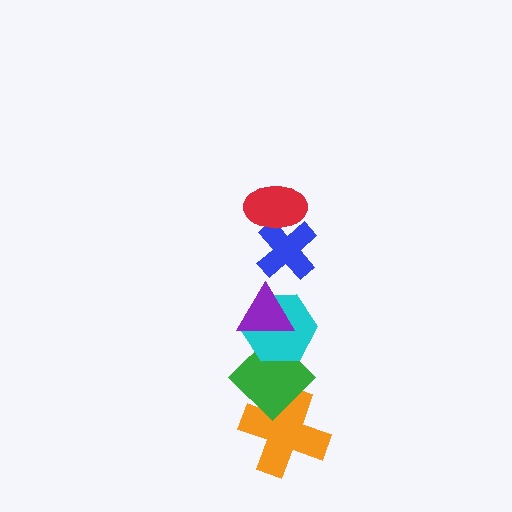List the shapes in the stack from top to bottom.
From top to bottom: the red ellipse, the blue cross, the purple triangle, the cyan hexagon, the green diamond, the orange cross.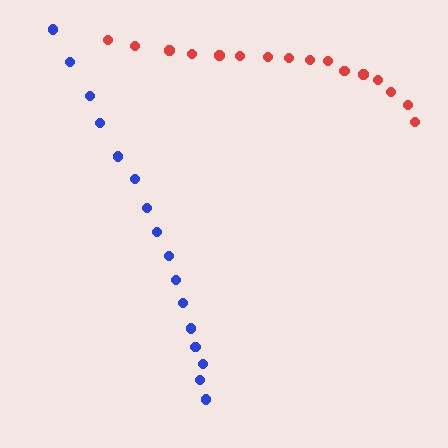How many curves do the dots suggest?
There are 2 distinct paths.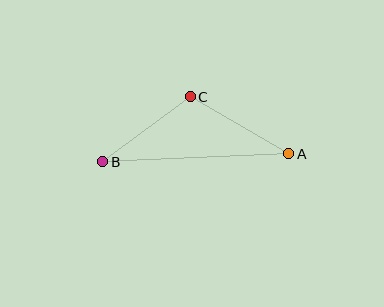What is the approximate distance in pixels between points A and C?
The distance between A and C is approximately 114 pixels.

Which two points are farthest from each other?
Points A and B are farthest from each other.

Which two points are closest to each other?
Points B and C are closest to each other.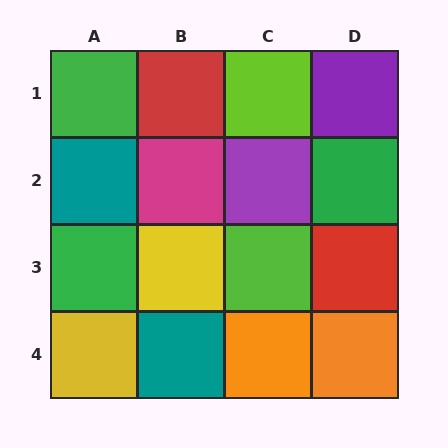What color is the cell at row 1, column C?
Lime.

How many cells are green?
3 cells are green.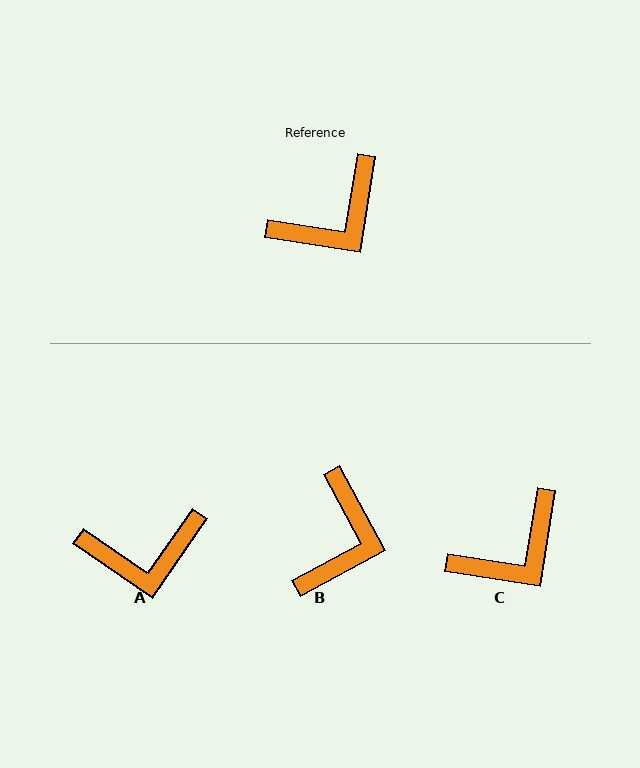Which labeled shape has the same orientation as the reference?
C.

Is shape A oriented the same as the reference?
No, it is off by about 26 degrees.